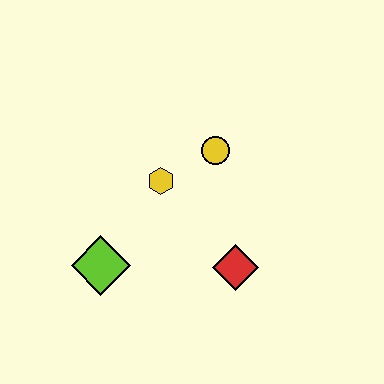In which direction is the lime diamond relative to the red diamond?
The lime diamond is to the left of the red diamond.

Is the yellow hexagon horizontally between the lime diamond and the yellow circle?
Yes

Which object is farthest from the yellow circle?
The lime diamond is farthest from the yellow circle.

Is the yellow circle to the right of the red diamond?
No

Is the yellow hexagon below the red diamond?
No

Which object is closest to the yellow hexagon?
The yellow circle is closest to the yellow hexagon.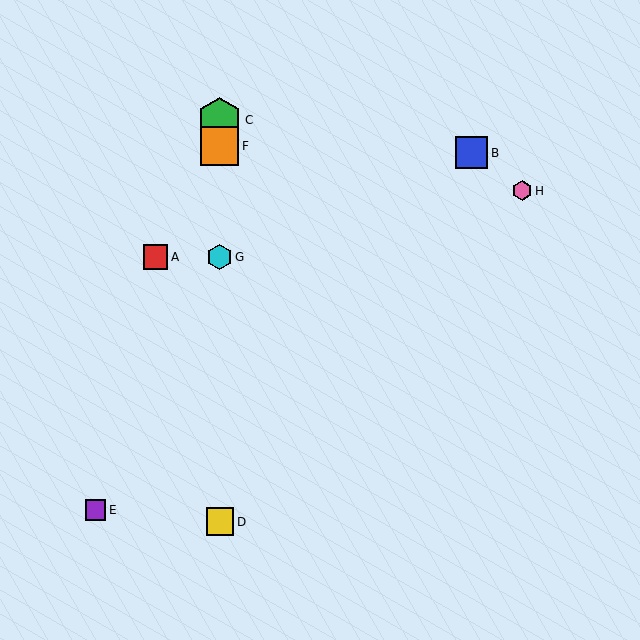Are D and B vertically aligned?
No, D is at x≈220 and B is at x≈472.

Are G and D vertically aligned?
Yes, both are at x≈220.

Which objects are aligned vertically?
Objects C, D, F, G are aligned vertically.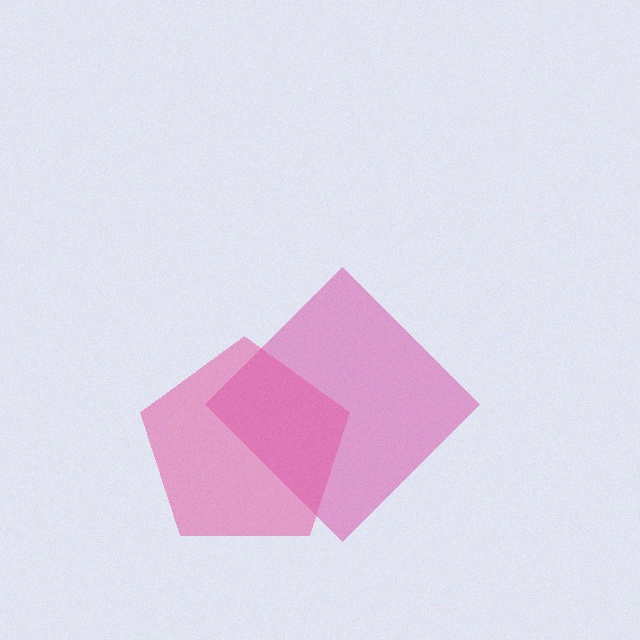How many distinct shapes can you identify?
There are 2 distinct shapes: a magenta diamond, a pink pentagon.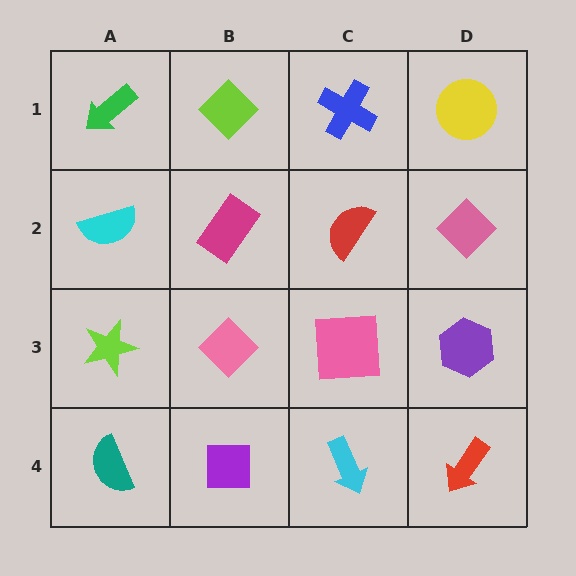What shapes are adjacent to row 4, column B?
A pink diamond (row 3, column B), a teal semicircle (row 4, column A), a cyan arrow (row 4, column C).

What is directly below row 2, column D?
A purple hexagon.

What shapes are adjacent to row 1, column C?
A red semicircle (row 2, column C), a lime diamond (row 1, column B), a yellow circle (row 1, column D).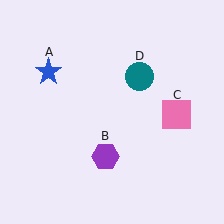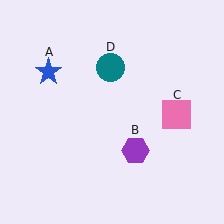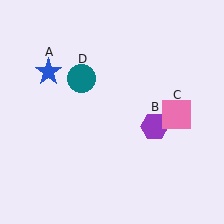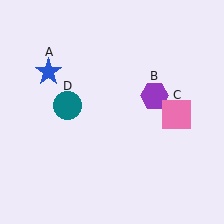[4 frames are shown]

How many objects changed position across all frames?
2 objects changed position: purple hexagon (object B), teal circle (object D).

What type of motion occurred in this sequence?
The purple hexagon (object B), teal circle (object D) rotated counterclockwise around the center of the scene.